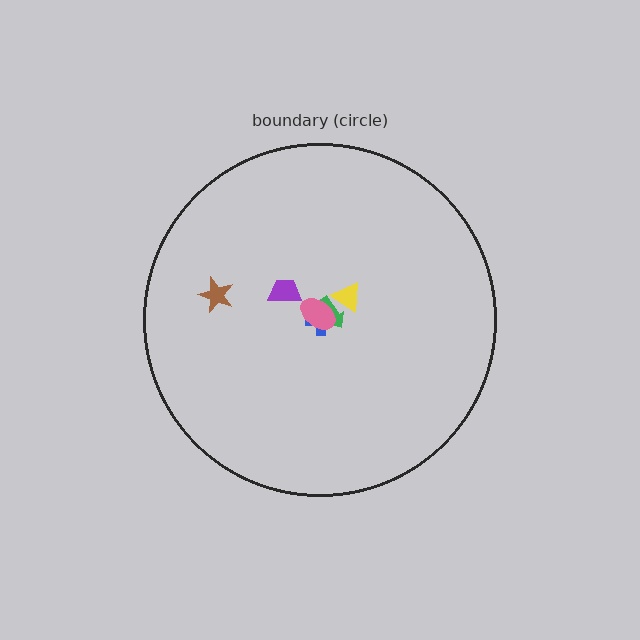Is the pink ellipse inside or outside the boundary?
Inside.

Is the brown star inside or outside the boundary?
Inside.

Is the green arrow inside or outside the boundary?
Inside.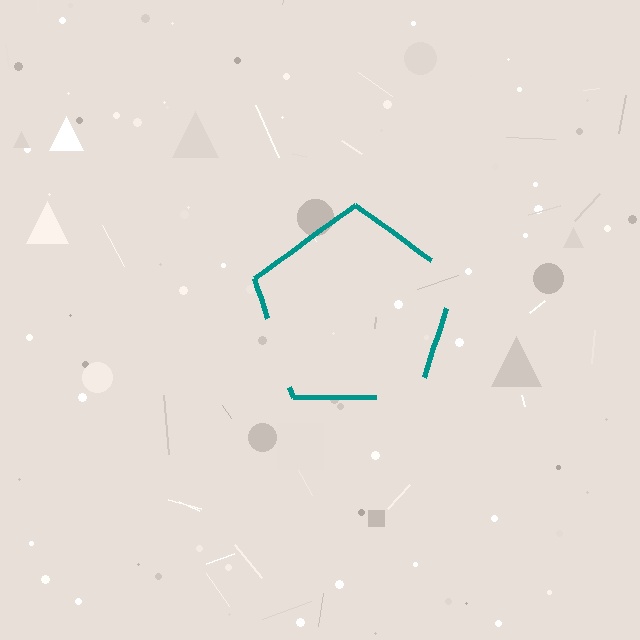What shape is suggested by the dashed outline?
The dashed outline suggests a pentagon.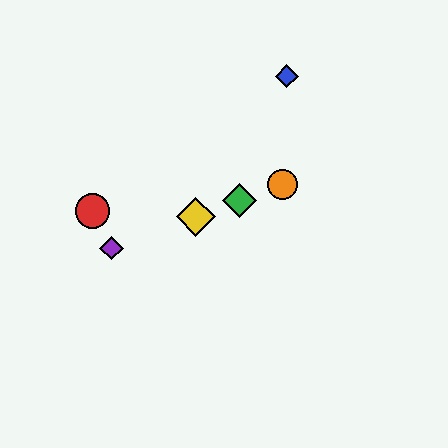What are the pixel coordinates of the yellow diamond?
The yellow diamond is at (196, 217).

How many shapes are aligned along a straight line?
4 shapes (the green diamond, the yellow diamond, the purple diamond, the orange circle) are aligned along a straight line.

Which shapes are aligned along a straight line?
The green diamond, the yellow diamond, the purple diamond, the orange circle are aligned along a straight line.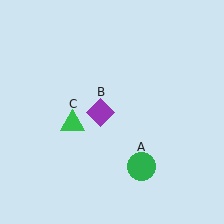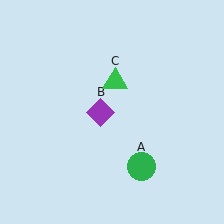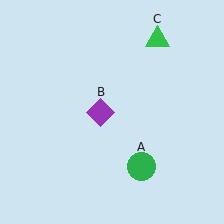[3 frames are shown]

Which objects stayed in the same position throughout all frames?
Green circle (object A) and purple diamond (object B) remained stationary.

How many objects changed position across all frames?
1 object changed position: green triangle (object C).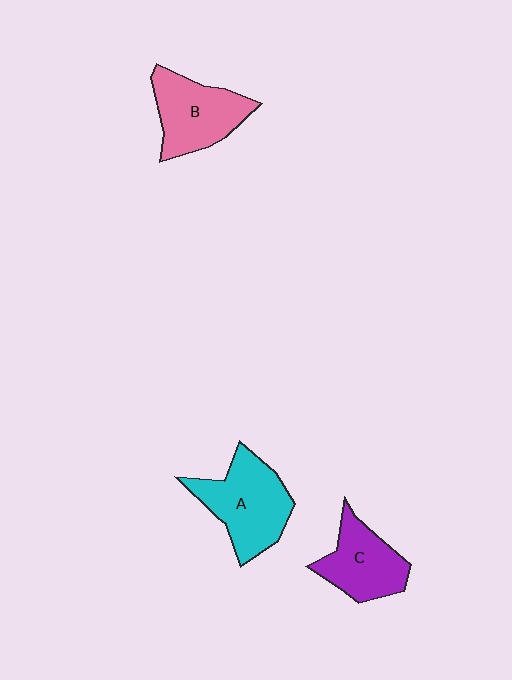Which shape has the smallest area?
Shape C (purple).